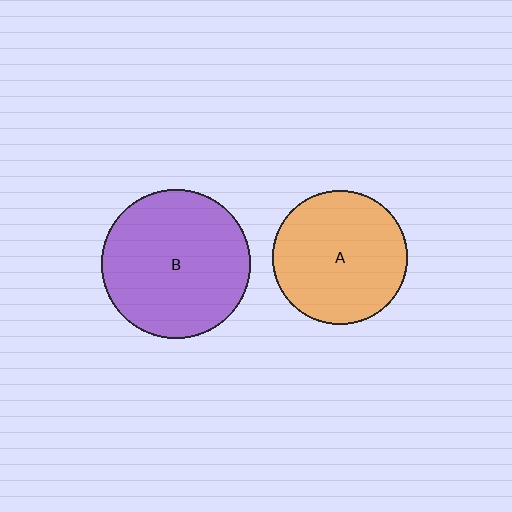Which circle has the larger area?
Circle B (purple).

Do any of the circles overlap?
No, none of the circles overlap.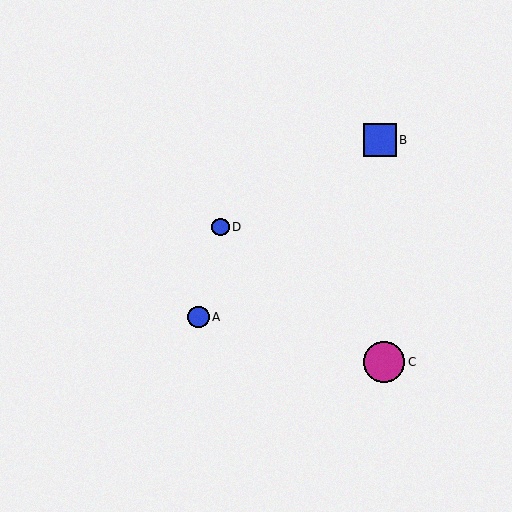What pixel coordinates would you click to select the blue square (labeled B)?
Click at (380, 140) to select the blue square B.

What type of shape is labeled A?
Shape A is a blue circle.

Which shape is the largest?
The magenta circle (labeled C) is the largest.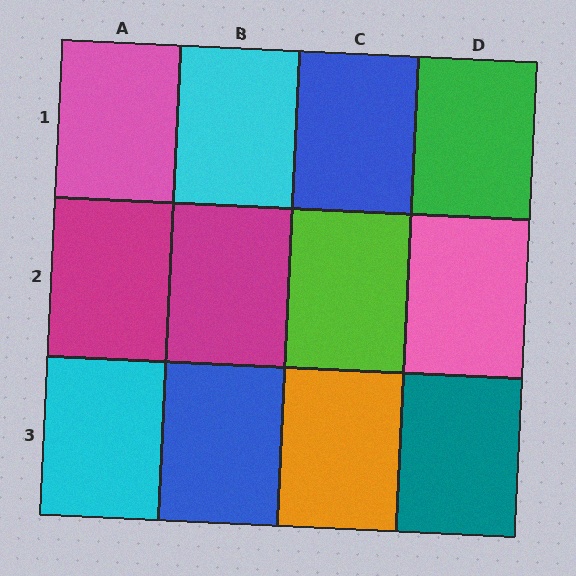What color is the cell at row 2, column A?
Magenta.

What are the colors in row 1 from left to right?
Pink, cyan, blue, green.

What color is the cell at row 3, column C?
Orange.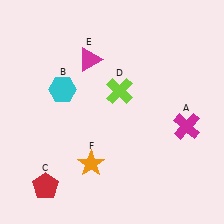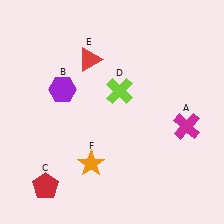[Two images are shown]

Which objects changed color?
B changed from cyan to purple. E changed from magenta to red.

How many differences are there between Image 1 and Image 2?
There are 2 differences between the two images.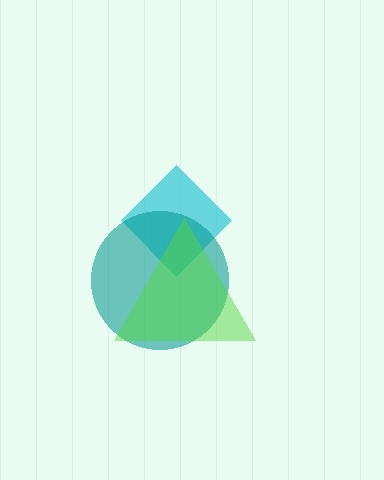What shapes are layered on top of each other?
The layered shapes are: a cyan diamond, a teal circle, a lime triangle.